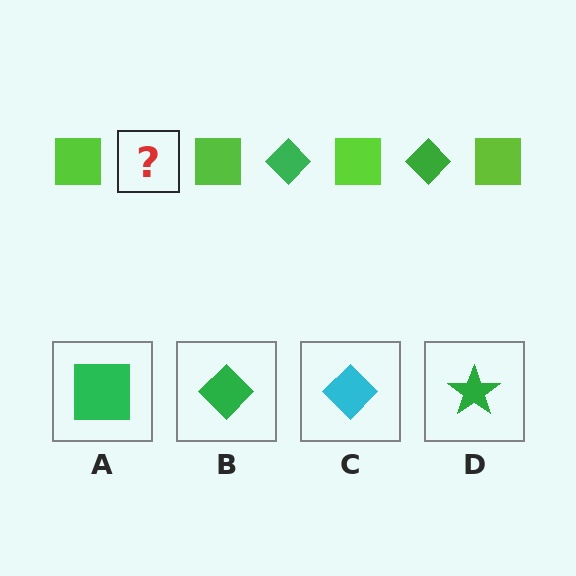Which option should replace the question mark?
Option B.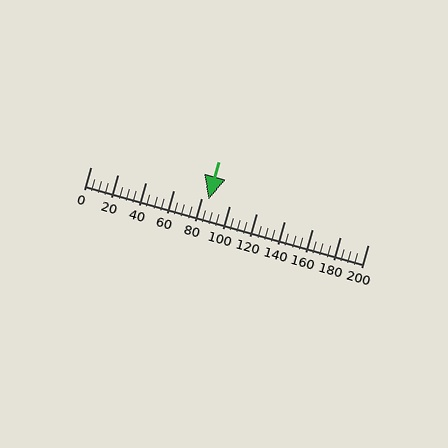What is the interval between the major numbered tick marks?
The major tick marks are spaced 20 units apart.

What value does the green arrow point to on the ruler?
The green arrow points to approximately 85.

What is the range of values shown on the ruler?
The ruler shows values from 0 to 200.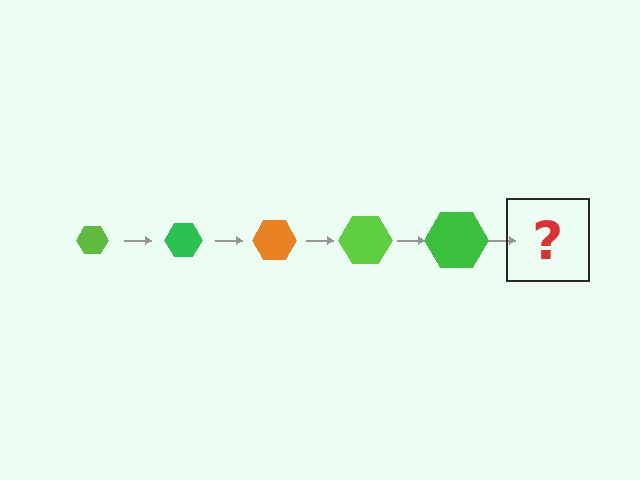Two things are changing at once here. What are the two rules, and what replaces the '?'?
The two rules are that the hexagon grows larger each step and the color cycles through lime, green, and orange. The '?' should be an orange hexagon, larger than the previous one.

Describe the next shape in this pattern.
It should be an orange hexagon, larger than the previous one.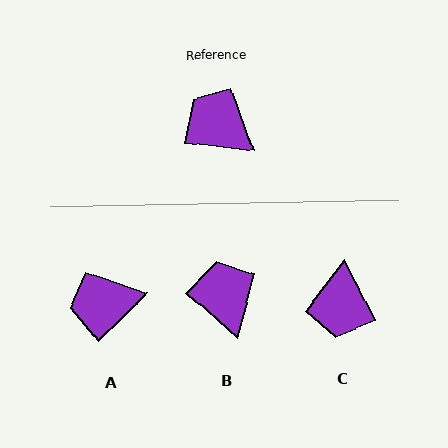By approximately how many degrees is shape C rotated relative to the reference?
Approximately 124 degrees counter-clockwise.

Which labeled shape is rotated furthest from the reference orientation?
C, about 124 degrees away.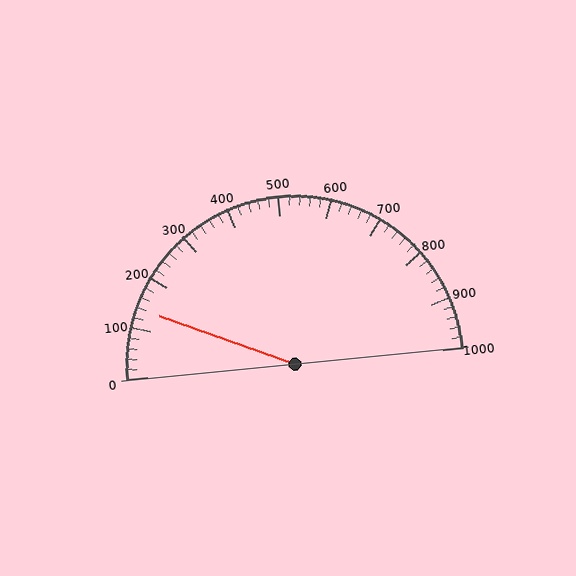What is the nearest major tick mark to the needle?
The nearest major tick mark is 100.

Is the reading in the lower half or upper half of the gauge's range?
The reading is in the lower half of the range (0 to 1000).